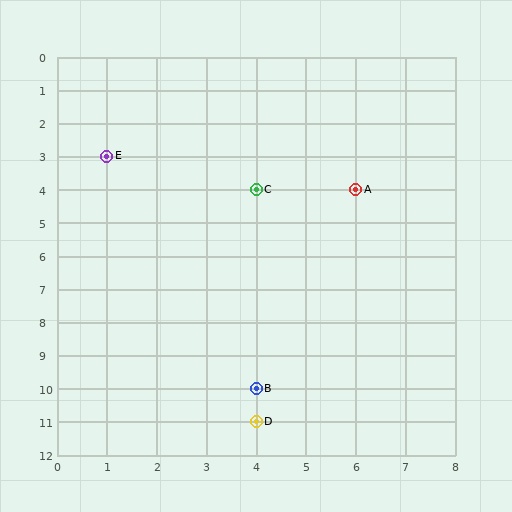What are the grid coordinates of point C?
Point C is at grid coordinates (4, 4).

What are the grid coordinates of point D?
Point D is at grid coordinates (4, 11).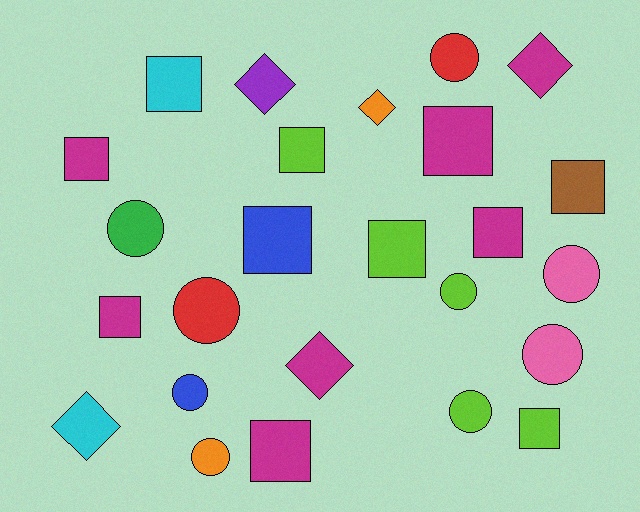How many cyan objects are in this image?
There are 2 cyan objects.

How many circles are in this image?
There are 9 circles.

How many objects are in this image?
There are 25 objects.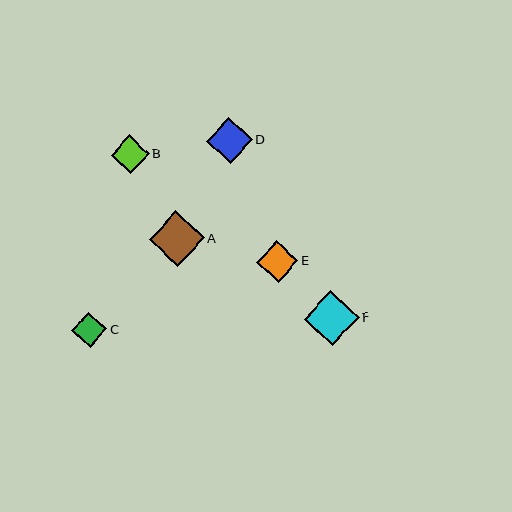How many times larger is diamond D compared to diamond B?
Diamond D is approximately 1.2 times the size of diamond B.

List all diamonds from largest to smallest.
From largest to smallest: A, F, D, E, B, C.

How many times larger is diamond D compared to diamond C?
Diamond D is approximately 1.3 times the size of diamond C.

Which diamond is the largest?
Diamond A is the largest with a size of approximately 55 pixels.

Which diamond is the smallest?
Diamond C is the smallest with a size of approximately 35 pixels.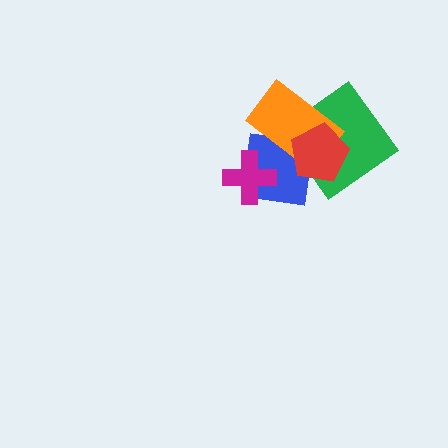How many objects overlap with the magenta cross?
1 object overlaps with the magenta cross.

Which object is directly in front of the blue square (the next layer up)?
The green diamond is directly in front of the blue square.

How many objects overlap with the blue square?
4 objects overlap with the blue square.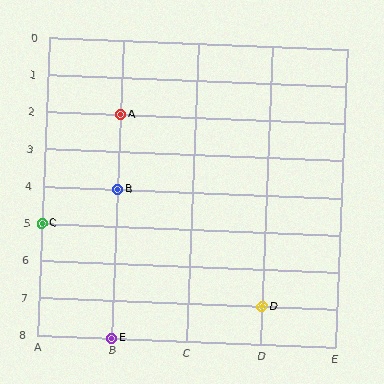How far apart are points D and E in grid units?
Points D and E are 2 columns and 1 row apart (about 2.2 grid units diagonally).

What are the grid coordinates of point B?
Point B is at grid coordinates (B, 4).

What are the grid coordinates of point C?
Point C is at grid coordinates (A, 5).